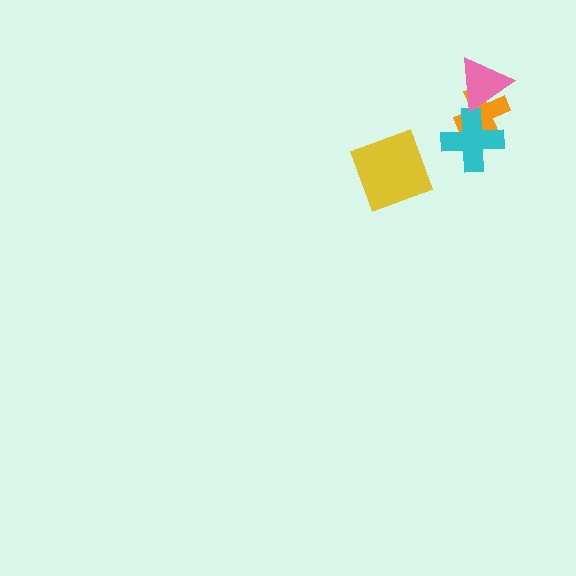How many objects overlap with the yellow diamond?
0 objects overlap with the yellow diamond.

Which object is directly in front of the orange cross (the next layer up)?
The cyan cross is directly in front of the orange cross.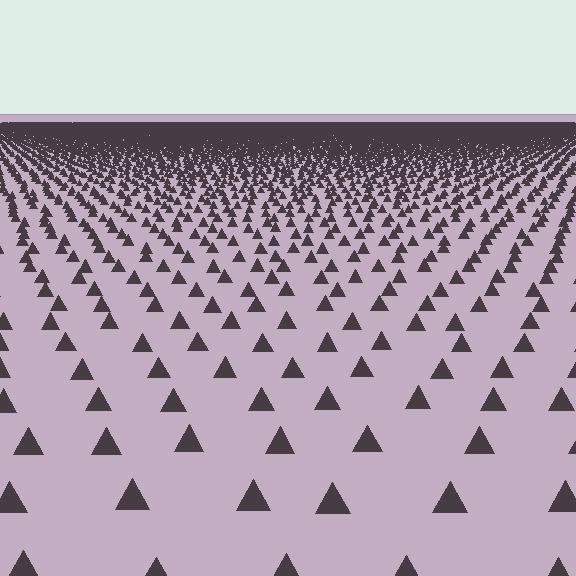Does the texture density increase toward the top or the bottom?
Density increases toward the top.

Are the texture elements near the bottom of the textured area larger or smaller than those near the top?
Larger. Near the bottom, elements are closer to the viewer and appear at a bigger on-screen size.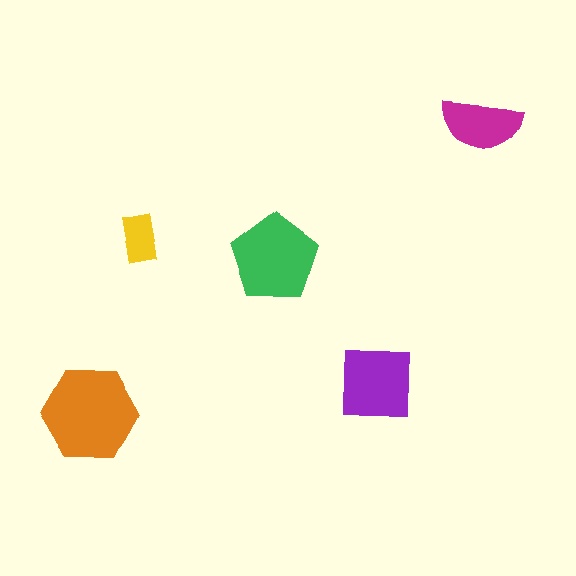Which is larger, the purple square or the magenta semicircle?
The purple square.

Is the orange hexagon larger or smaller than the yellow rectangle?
Larger.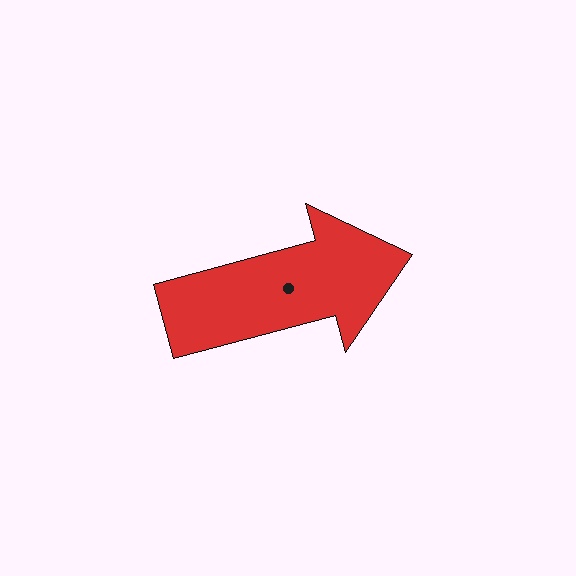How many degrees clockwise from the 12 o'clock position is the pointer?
Approximately 75 degrees.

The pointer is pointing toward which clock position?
Roughly 2 o'clock.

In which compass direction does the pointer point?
East.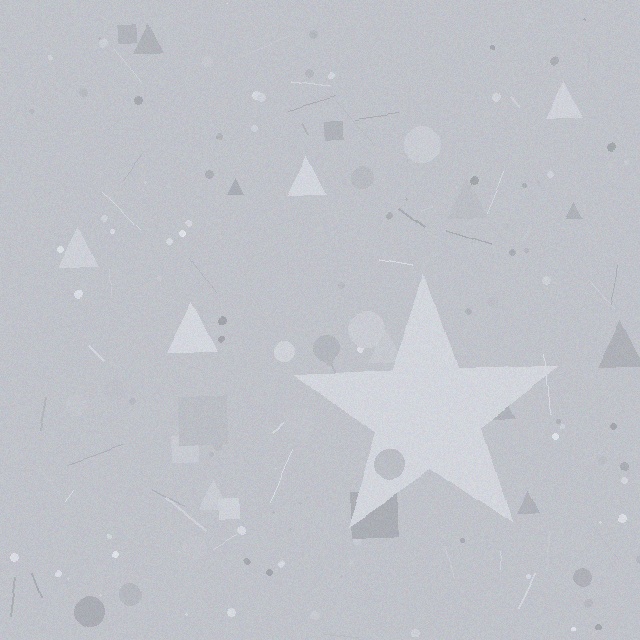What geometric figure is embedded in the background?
A star is embedded in the background.